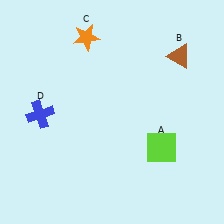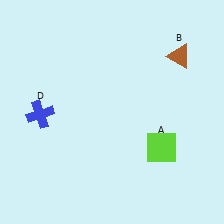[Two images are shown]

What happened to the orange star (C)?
The orange star (C) was removed in Image 2. It was in the top-left area of Image 1.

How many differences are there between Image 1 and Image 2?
There is 1 difference between the two images.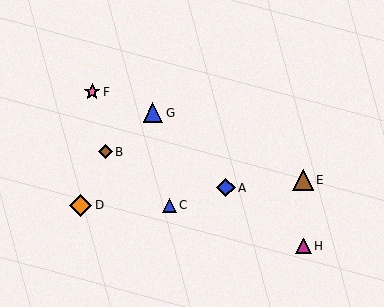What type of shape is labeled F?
Shape F is a pink star.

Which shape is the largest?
The orange diamond (labeled D) is the largest.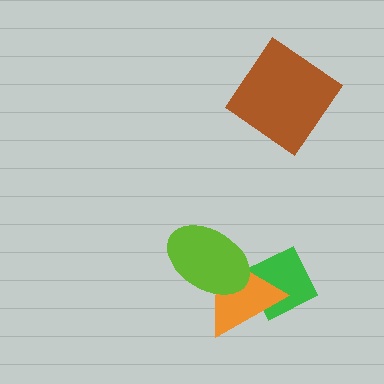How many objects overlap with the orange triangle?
2 objects overlap with the orange triangle.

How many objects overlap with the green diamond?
2 objects overlap with the green diamond.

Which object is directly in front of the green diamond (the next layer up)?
The orange triangle is directly in front of the green diamond.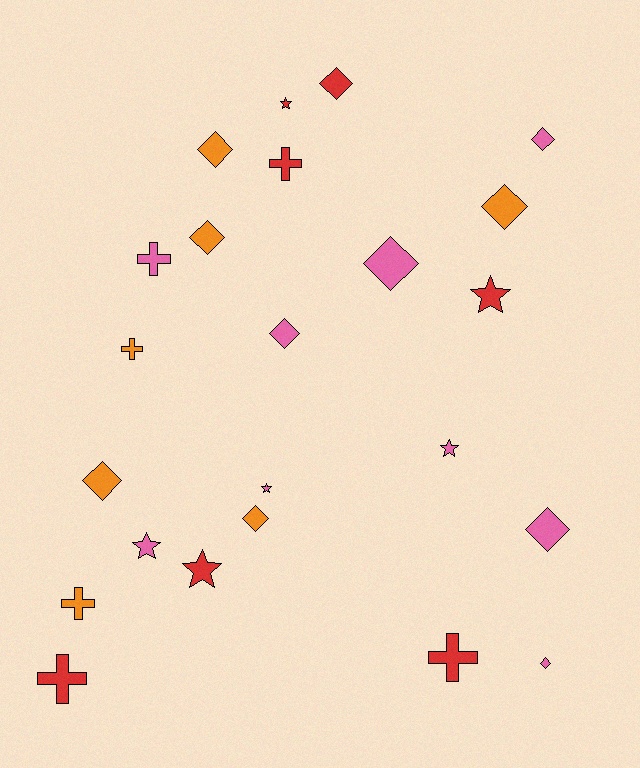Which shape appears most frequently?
Diamond, with 11 objects.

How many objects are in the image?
There are 23 objects.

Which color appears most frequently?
Pink, with 9 objects.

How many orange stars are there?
There are no orange stars.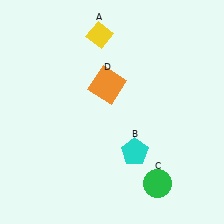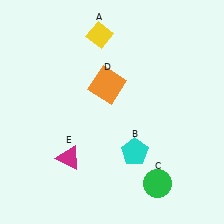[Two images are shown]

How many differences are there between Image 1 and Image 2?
There is 1 difference between the two images.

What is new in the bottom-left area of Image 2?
A magenta triangle (E) was added in the bottom-left area of Image 2.